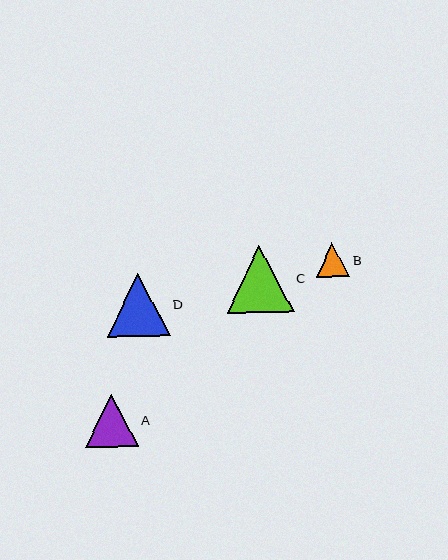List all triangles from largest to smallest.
From largest to smallest: C, D, A, B.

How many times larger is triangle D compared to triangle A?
Triangle D is approximately 1.2 times the size of triangle A.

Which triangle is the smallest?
Triangle B is the smallest with a size of approximately 34 pixels.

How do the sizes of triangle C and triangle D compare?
Triangle C and triangle D are approximately the same size.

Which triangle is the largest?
Triangle C is the largest with a size of approximately 67 pixels.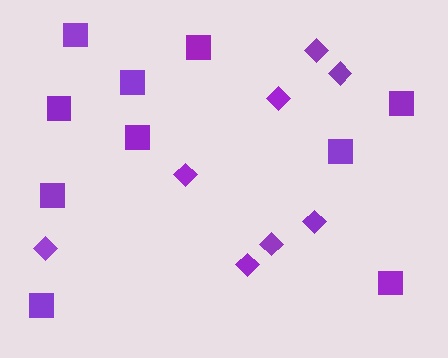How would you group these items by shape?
There are 2 groups: one group of squares (10) and one group of diamonds (8).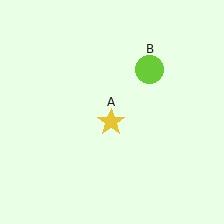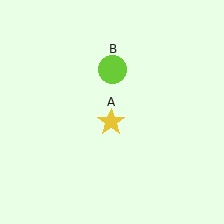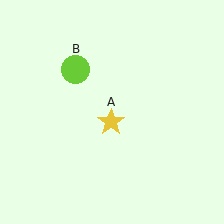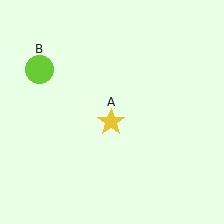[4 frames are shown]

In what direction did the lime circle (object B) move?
The lime circle (object B) moved left.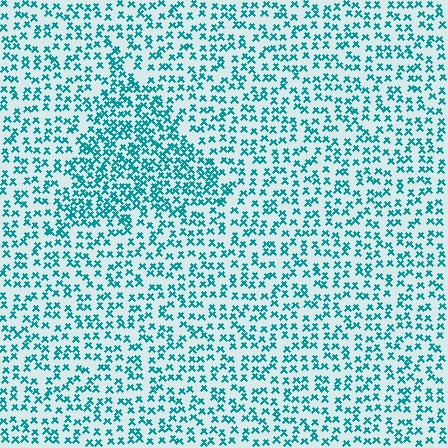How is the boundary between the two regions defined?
The boundary is defined by a change in element density (approximately 1.7x ratio). All elements are the same color, size, and shape.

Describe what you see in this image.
The image contains small teal elements arranged at two different densities. A triangle-shaped region is visible where the elements are more densely packed than the surrounding area.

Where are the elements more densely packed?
The elements are more densely packed inside the triangle boundary.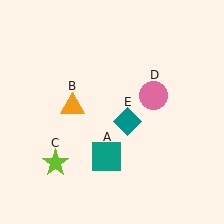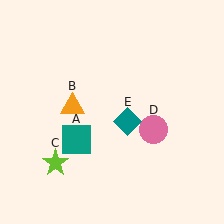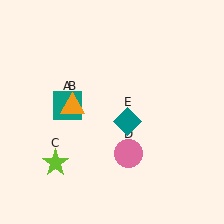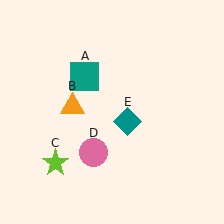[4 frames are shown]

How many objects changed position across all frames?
2 objects changed position: teal square (object A), pink circle (object D).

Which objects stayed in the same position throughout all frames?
Orange triangle (object B) and lime star (object C) and teal diamond (object E) remained stationary.